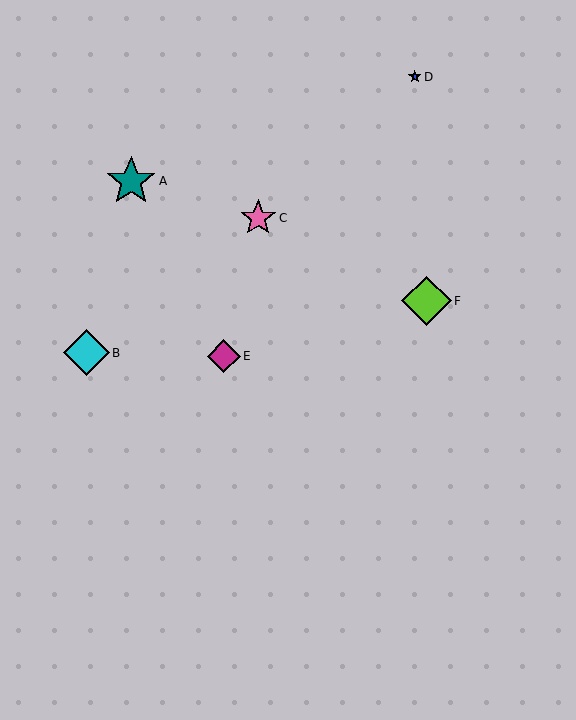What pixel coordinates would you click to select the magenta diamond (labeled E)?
Click at (224, 356) to select the magenta diamond E.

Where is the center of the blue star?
The center of the blue star is at (415, 77).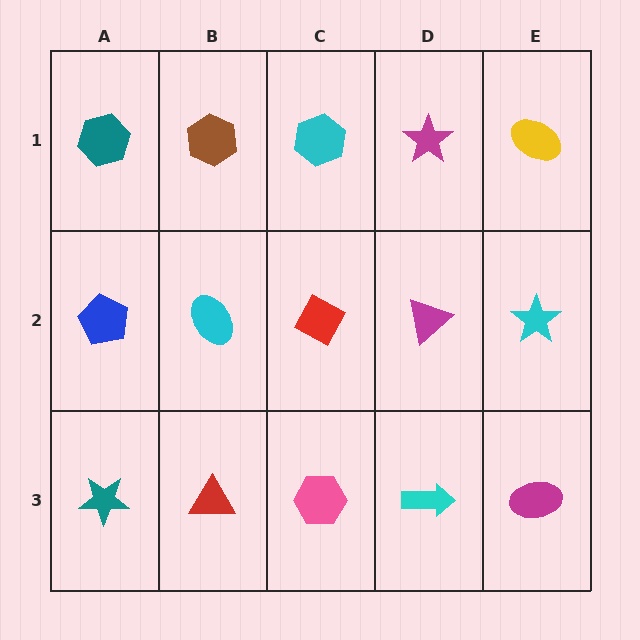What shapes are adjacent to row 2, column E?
A yellow ellipse (row 1, column E), a magenta ellipse (row 3, column E), a magenta triangle (row 2, column D).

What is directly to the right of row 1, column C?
A magenta star.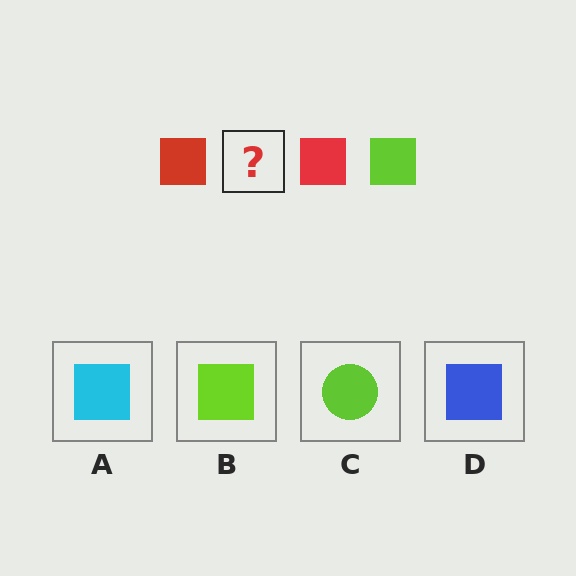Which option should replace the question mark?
Option B.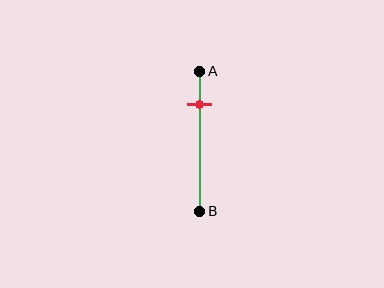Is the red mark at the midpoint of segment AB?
No, the mark is at about 25% from A, not at the 50% midpoint.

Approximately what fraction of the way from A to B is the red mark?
The red mark is approximately 25% of the way from A to B.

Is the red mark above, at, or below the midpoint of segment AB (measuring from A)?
The red mark is above the midpoint of segment AB.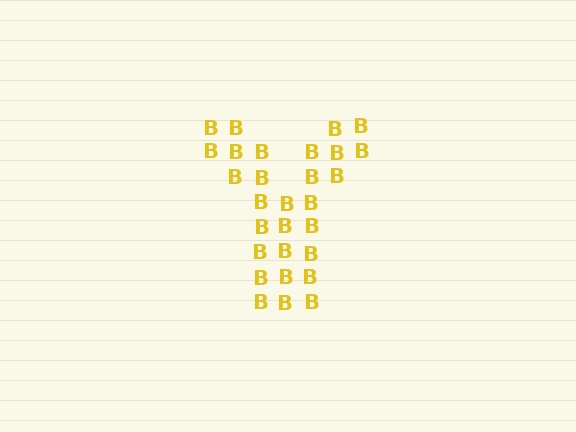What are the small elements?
The small elements are letter B's.